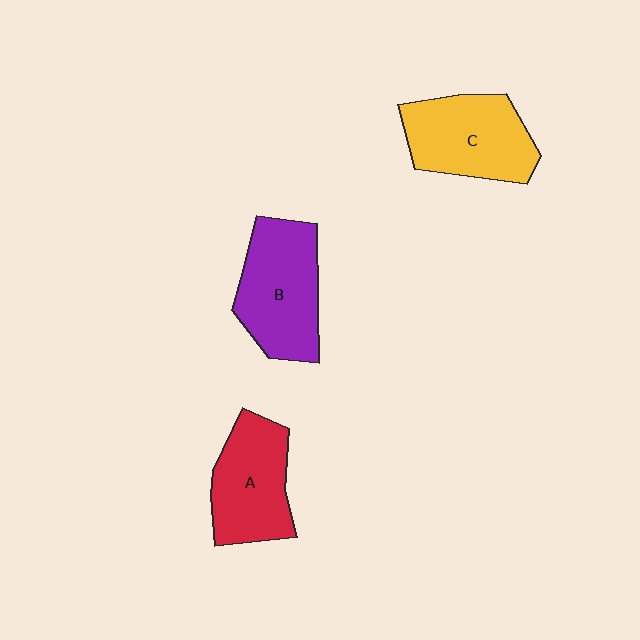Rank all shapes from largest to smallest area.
From largest to smallest: B (purple), C (yellow), A (red).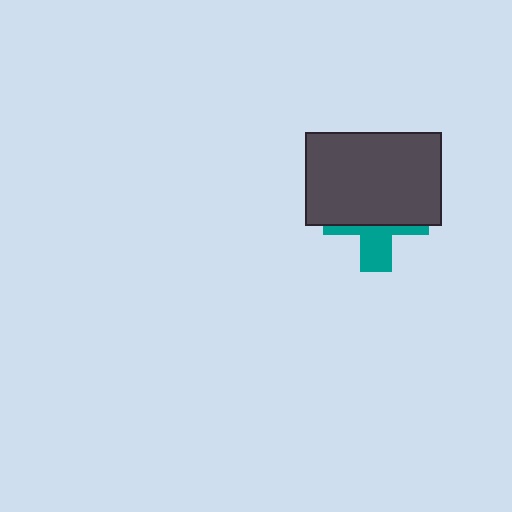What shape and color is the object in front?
The object in front is a dark gray rectangle.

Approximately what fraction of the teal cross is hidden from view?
Roughly 61% of the teal cross is hidden behind the dark gray rectangle.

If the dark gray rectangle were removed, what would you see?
You would see the complete teal cross.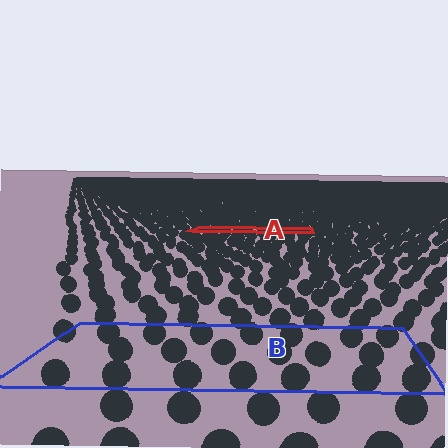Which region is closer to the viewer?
Region B is closer. The texture elements there are larger and more spread out.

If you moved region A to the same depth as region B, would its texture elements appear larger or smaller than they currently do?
They would appear larger. At a closer depth, the same texture elements are projected at a bigger on-screen size.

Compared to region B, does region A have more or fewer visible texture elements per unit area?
Region A has more texture elements per unit area — they are packed more densely because it is farther away.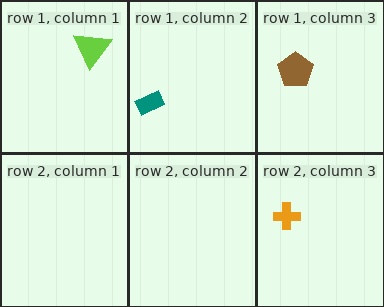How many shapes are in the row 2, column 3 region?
1.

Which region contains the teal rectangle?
The row 1, column 2 region.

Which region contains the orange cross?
The row 2, column 3 region.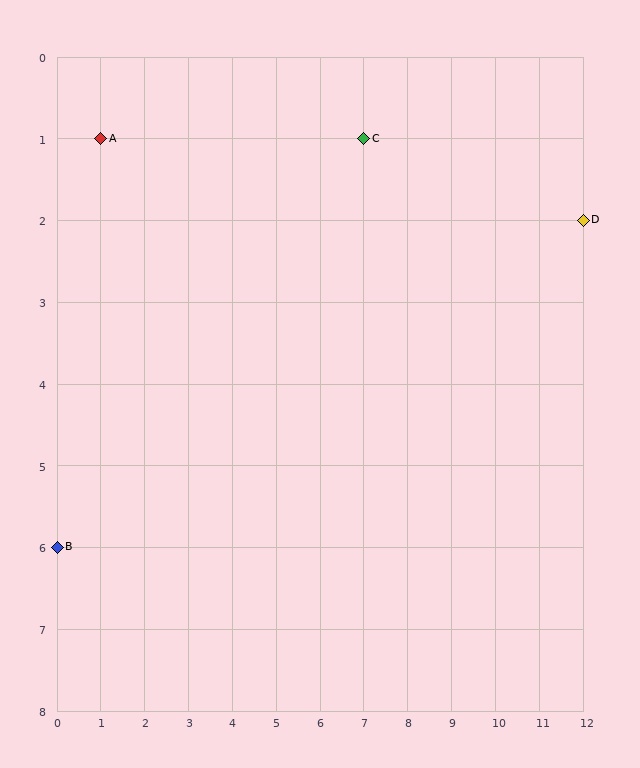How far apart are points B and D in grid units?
Points B and D are 12 columns and 4 rows apart (about 12.6 grid units diagonally).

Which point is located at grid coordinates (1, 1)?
Point A is at (1, 1).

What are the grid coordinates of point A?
Point A is at grid coordinates (1, 1).